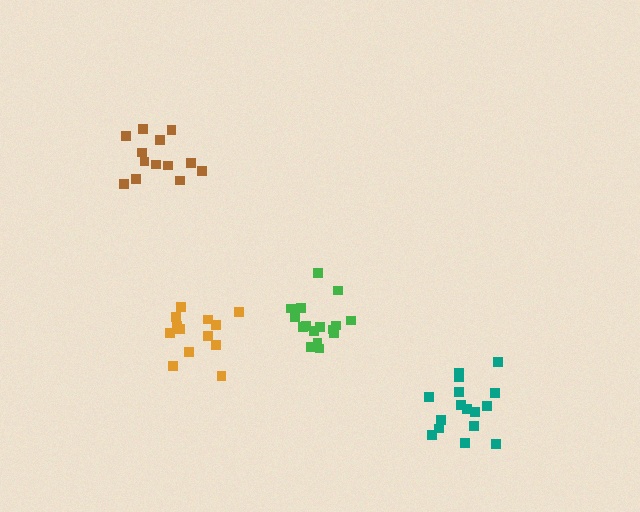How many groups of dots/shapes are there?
There are 4 groups.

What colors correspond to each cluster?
The clusters are colored: green, orange, brown, teal.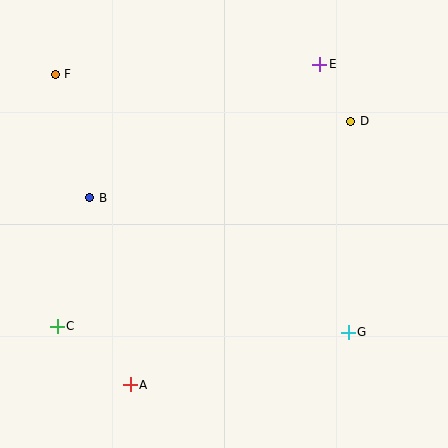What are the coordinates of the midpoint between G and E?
The midpoint between G and E is at (334, 198).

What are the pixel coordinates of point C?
Point C is at (57, 326).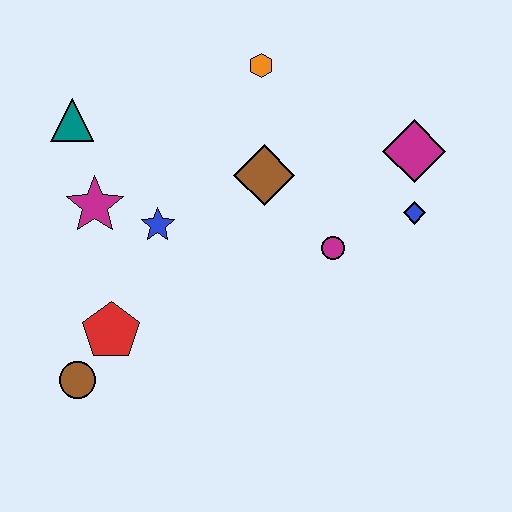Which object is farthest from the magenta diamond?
The brown circle is farthest from the magenta diamond.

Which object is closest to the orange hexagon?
The brown diamond is closest to the orange hexagon.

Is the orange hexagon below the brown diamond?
No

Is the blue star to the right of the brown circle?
Yes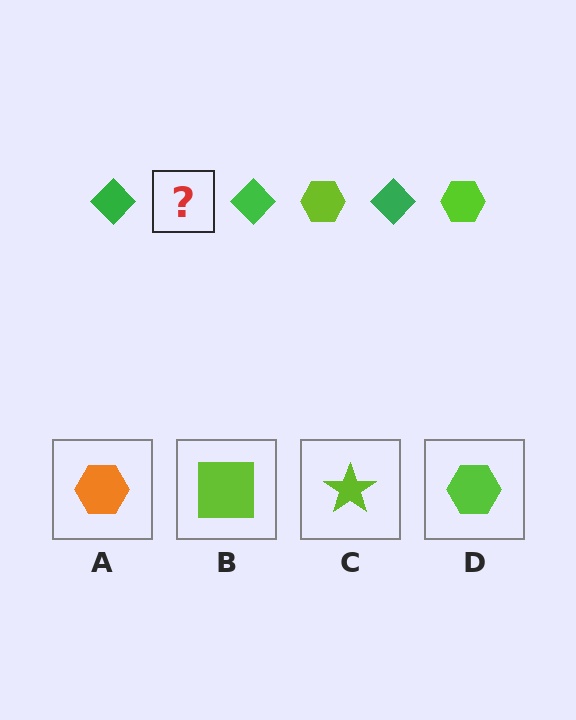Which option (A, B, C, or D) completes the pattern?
D.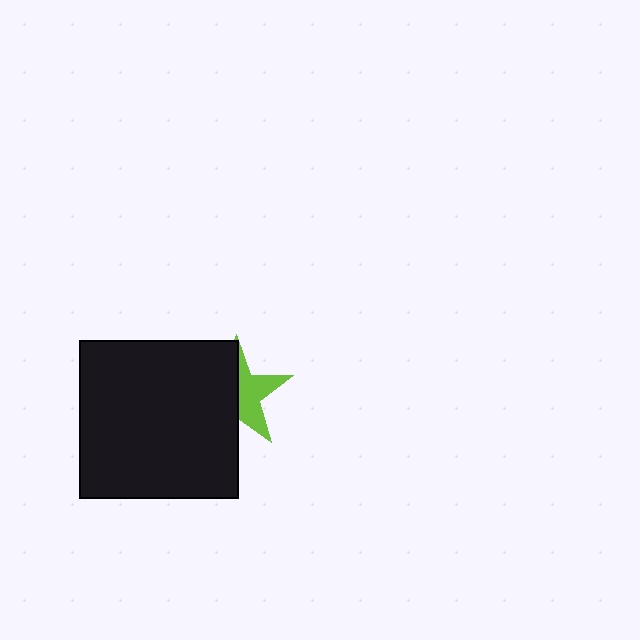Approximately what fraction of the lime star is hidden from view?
Roughly 55% of the lime star is hidden behind the black square.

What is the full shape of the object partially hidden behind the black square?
The partially hidden object is a lime star.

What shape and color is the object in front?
The object in front is a black square.